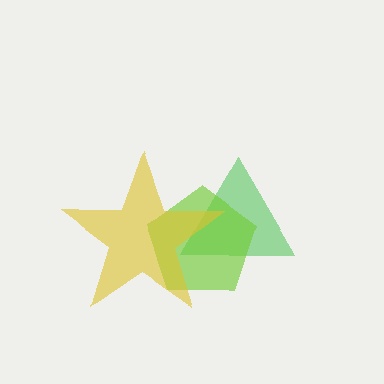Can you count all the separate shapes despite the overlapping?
Yes, there are 3 separate shapes.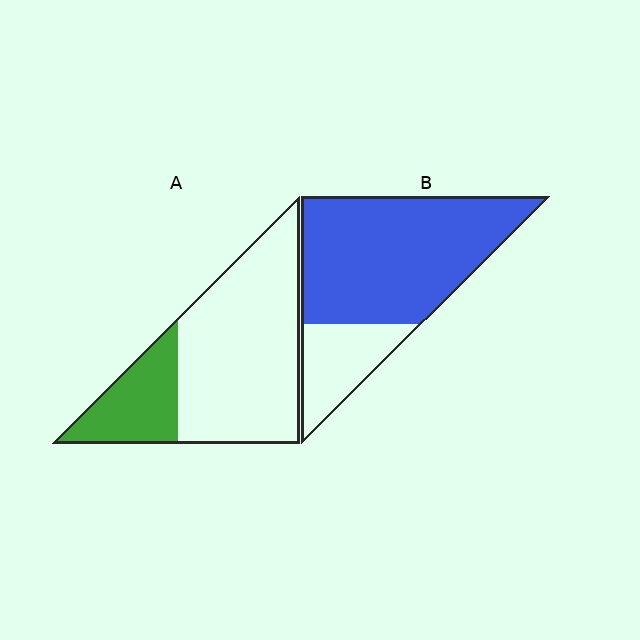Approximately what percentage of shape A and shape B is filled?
A is approximately 25% and B is approximately 75%.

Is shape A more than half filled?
No.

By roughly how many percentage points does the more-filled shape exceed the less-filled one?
By roughly 50 percentage points (B over A).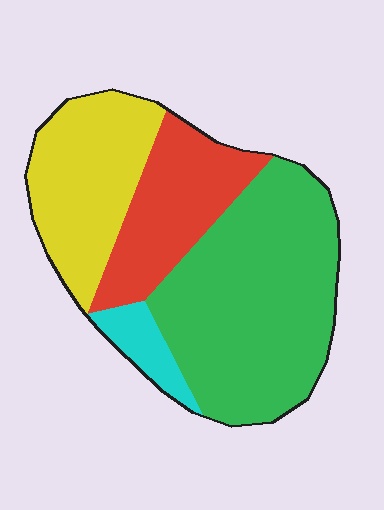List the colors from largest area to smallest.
From largest to smallest: green, yellow, red, cyan.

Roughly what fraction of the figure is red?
Red takes up about one fifth (1/5) of the figure.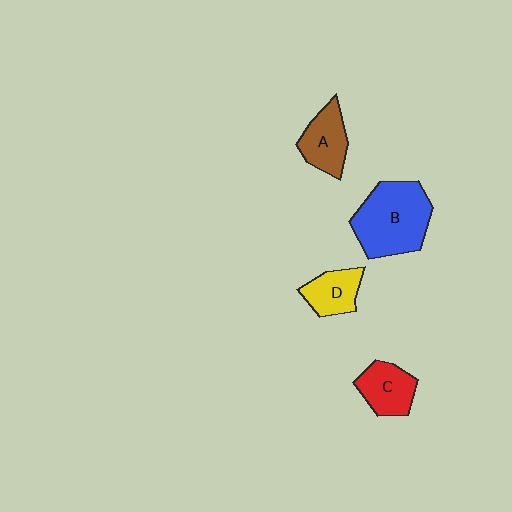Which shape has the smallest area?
Shape D (yellow).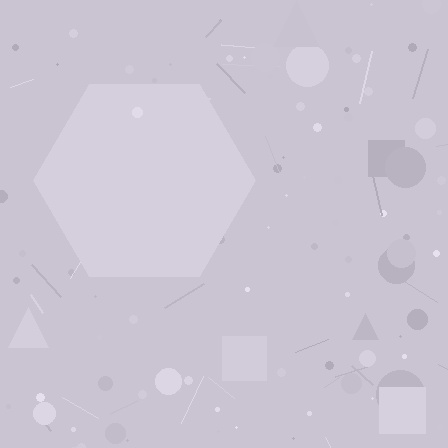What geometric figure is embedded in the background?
A hexagon is embedded in the background.